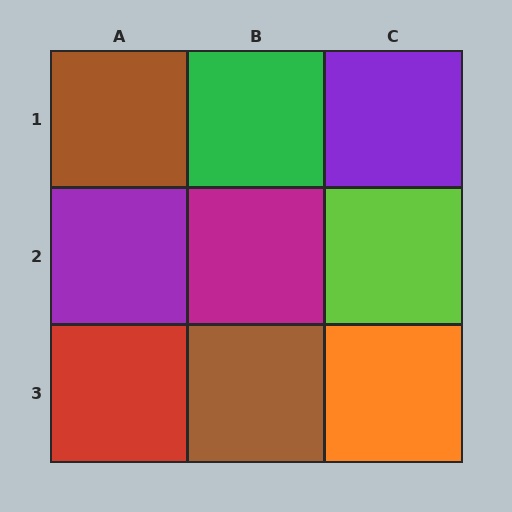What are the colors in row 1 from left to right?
Brown, green, purple.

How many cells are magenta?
1 cell is magenta.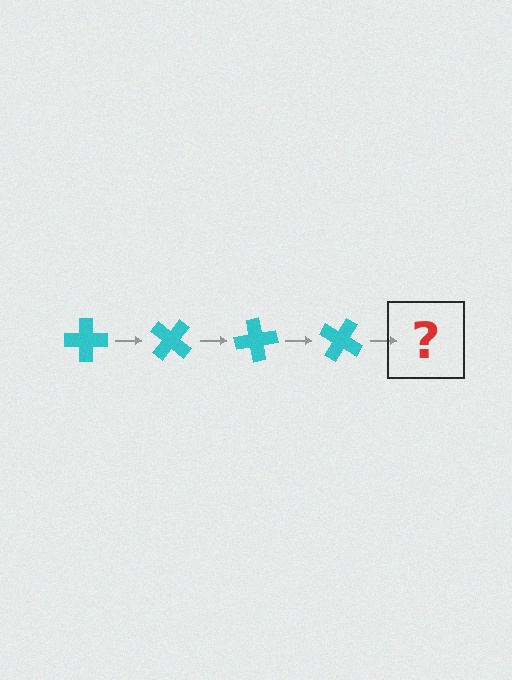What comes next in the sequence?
The next element should be a cyan cross rotated 160 degrees.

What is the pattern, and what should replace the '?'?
The pattern is that the cross rotates 40 degrees each step. The '?' should be a cyan cross rotated 160 degrees.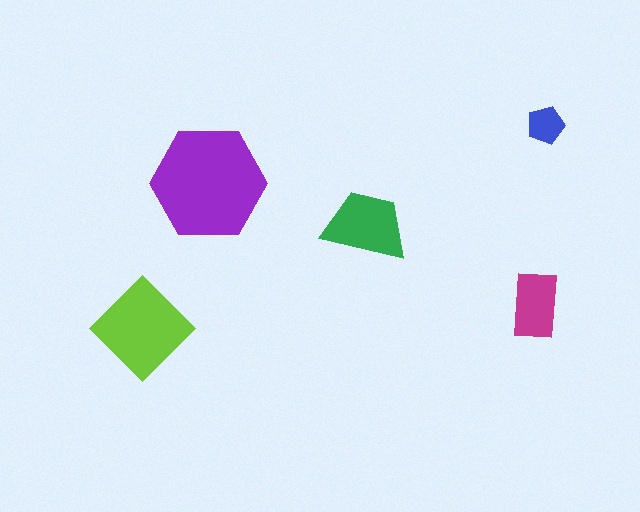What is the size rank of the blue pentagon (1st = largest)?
5th.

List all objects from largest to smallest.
The purple hexagon, the lime diamond, the green trapezoid, the magenta rectangle, the blue pentagon.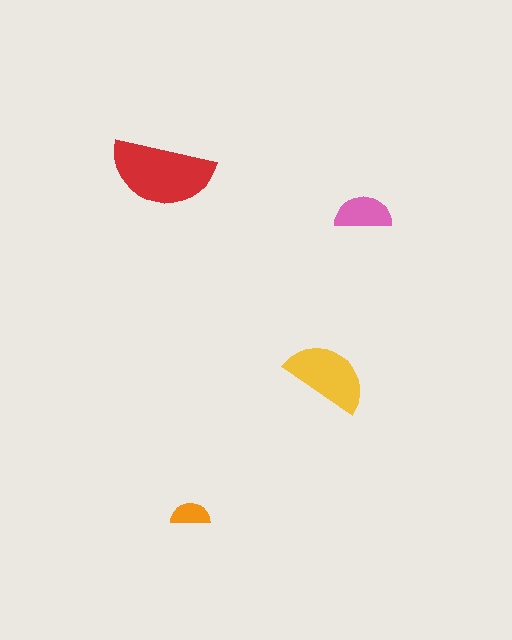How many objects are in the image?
There are 4 objects in the image.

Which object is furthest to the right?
The pink semicircle is rightmost.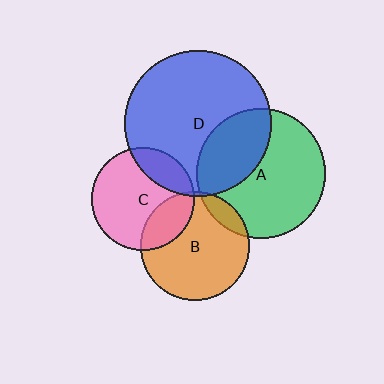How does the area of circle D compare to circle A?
Approximately 1.3 times.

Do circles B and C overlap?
Yes.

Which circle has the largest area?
Circle D (blue).